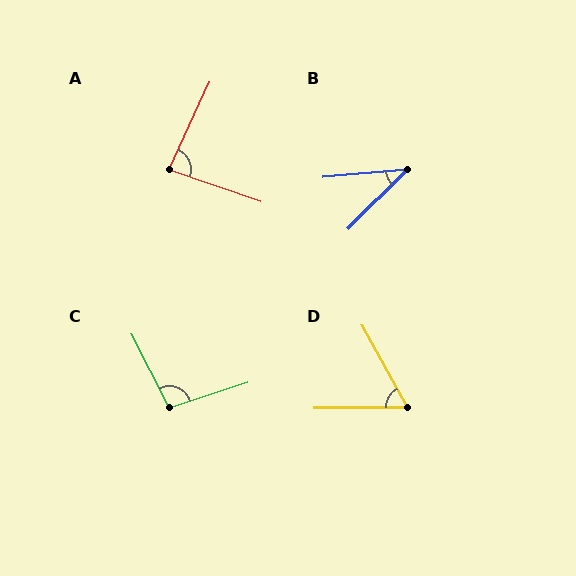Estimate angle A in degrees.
Approximately 84 degrees.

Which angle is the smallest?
B, at approximately 40 degrees.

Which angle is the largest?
C, at approximately 99 degrees.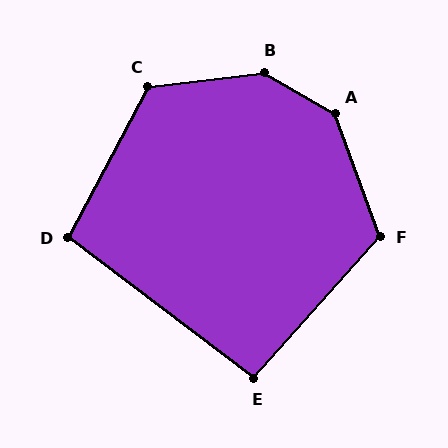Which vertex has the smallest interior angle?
E, at approximately 95 degrees.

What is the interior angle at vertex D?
Approximately 99 degrees (obtuse).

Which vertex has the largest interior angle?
B, at approximately 143 degrees.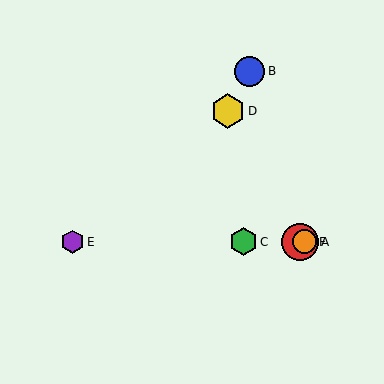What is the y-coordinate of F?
Object F is at y≈242.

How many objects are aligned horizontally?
4 objects (A, C, E, F) are aligned horizontally.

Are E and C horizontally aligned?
Yes, both are at y≈242.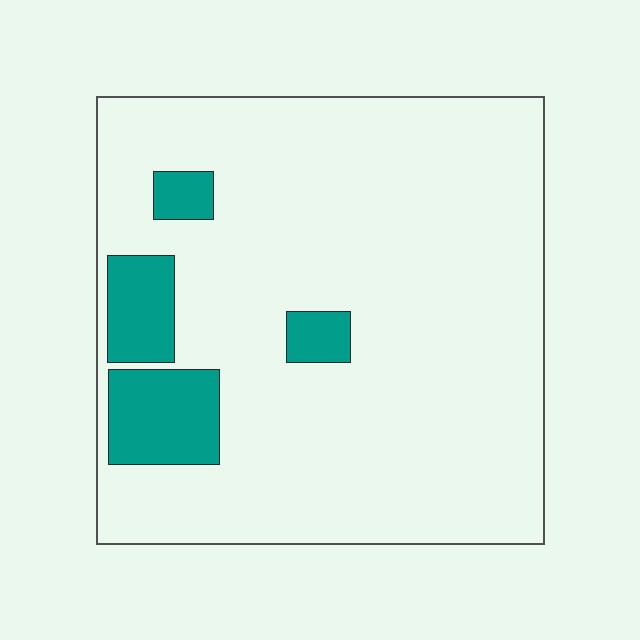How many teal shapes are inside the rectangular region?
4.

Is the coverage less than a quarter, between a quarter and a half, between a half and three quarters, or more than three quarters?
Less than a quarter.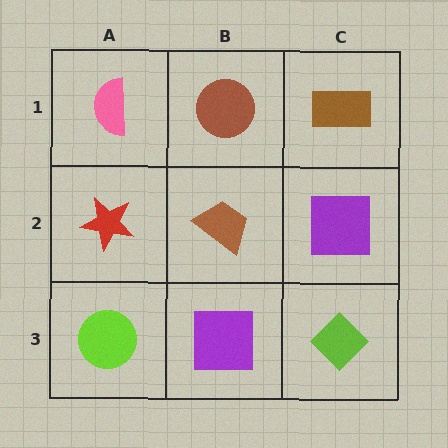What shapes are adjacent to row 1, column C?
A purple square (row 2, column C), a brown circle (row 1, column B).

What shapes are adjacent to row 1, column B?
A brown trapezoid (row 2, column B), a pink semicircle (row 1, column A), a brown rectangle (row 1, column C).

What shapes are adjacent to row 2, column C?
A brown rectangle (row 1, column C), a lime diamond (row 3, column C), a brown trapezoid (row 2, column B).